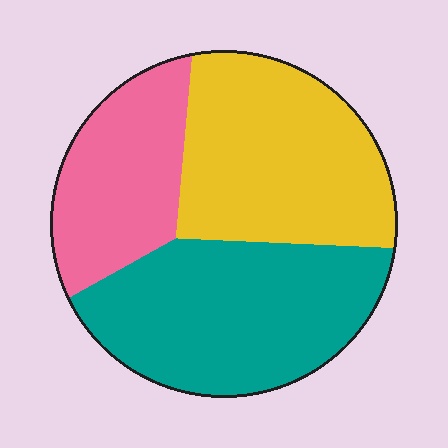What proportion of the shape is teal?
Teal takes up about two fifths (2/5) of the shape.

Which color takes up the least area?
Pink, at roughly 25%.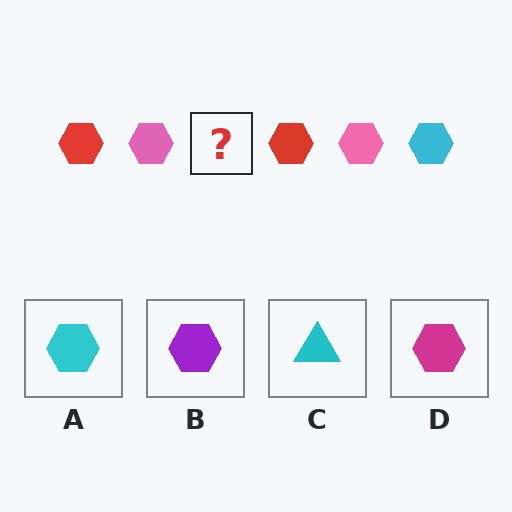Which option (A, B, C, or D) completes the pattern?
A.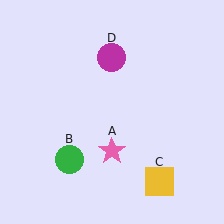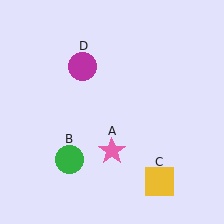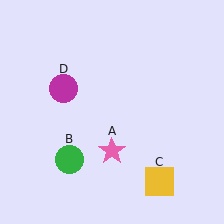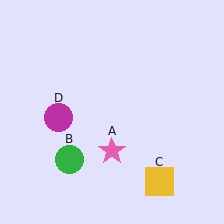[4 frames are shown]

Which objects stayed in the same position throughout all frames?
Pink star (object A) and green circle (object B) and yellow square (object C) remained stationary.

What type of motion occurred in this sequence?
The magenta circle (object D) rotated counterclockwise around the center of the scene.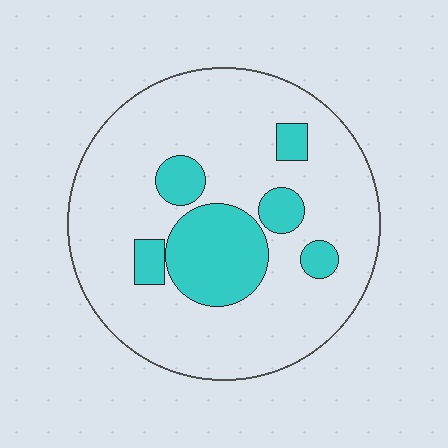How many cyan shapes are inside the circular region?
6.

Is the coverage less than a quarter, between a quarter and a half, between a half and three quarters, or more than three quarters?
Less than a quarter.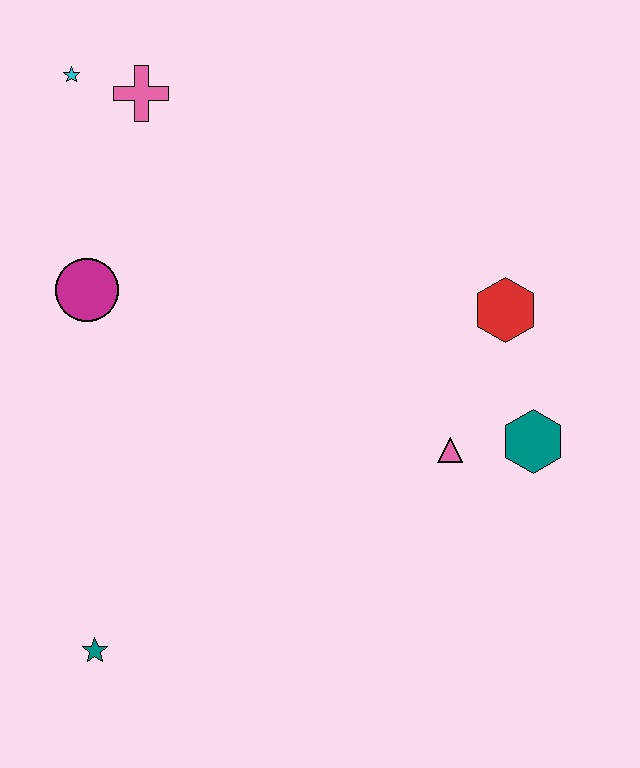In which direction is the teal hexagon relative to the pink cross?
The teal hexagon is to the right of the pink cross.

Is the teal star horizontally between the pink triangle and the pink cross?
No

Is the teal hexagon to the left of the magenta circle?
No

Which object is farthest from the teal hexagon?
The cyan star is farthest from the teal hexagon.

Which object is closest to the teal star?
The magenta circle is closest to the teal star.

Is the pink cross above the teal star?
Yes